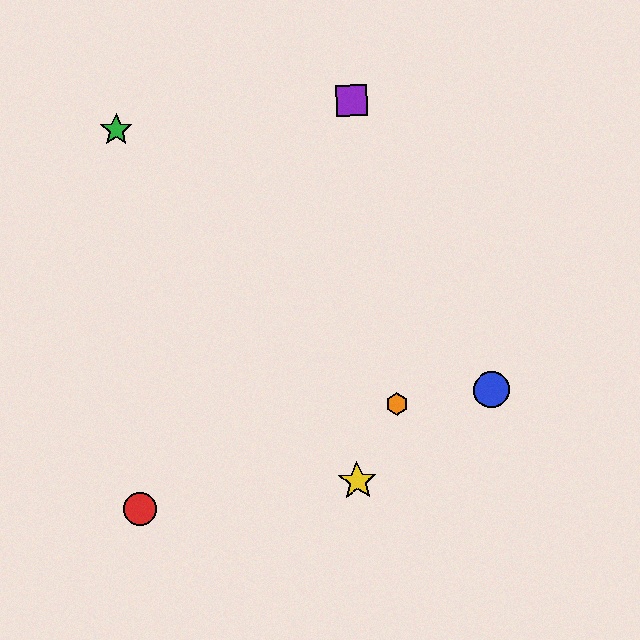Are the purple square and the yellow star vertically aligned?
Yes, both are at x≈352.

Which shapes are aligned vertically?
The yellow star, the purple square are aligned vertically.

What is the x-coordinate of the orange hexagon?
The orange hexagon is at x≈397.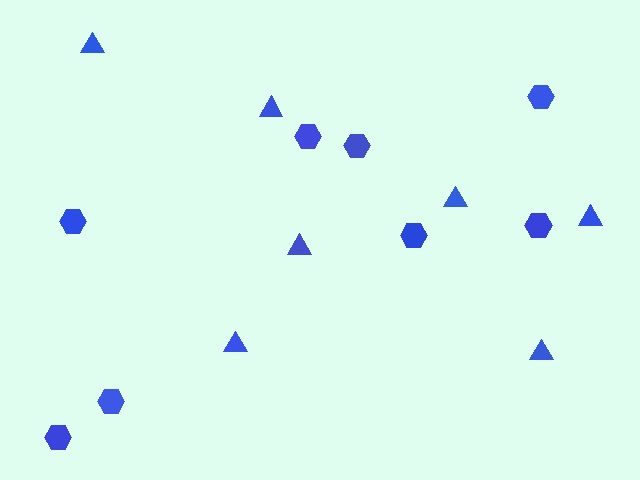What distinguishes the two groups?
There are 2 groups: one group of triangles (7) and one group of hexagons (8).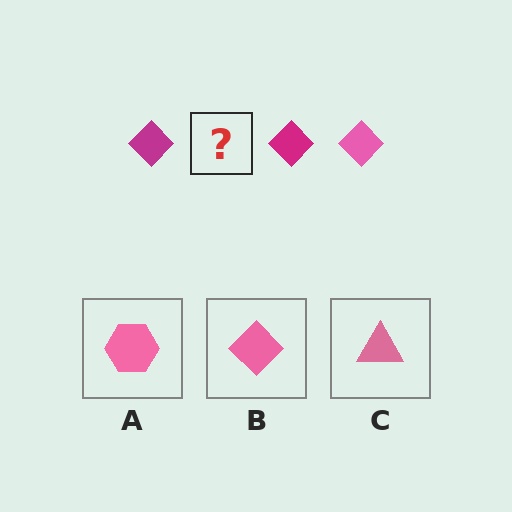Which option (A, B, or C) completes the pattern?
B.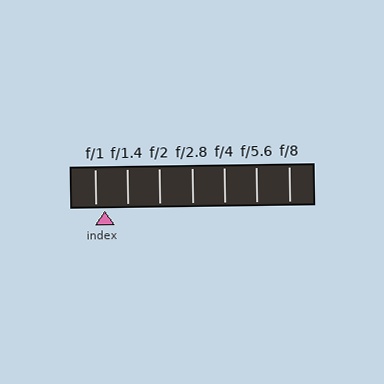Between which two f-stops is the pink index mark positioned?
The index mark is between f/1 and f/1.4.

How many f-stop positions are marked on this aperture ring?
There are 7 f-stop positions marked.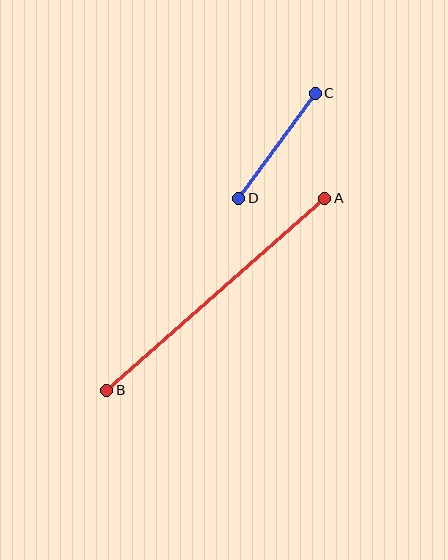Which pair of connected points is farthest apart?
Points A and B are farthest apart.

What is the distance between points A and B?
The distance is approximately 290 pixels.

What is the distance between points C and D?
The distance is approximately 130 pixels.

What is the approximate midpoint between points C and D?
The midpoint is at approximately (277, 146) pixels.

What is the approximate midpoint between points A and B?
The midpoint is at approximately (216, 294) pixels.